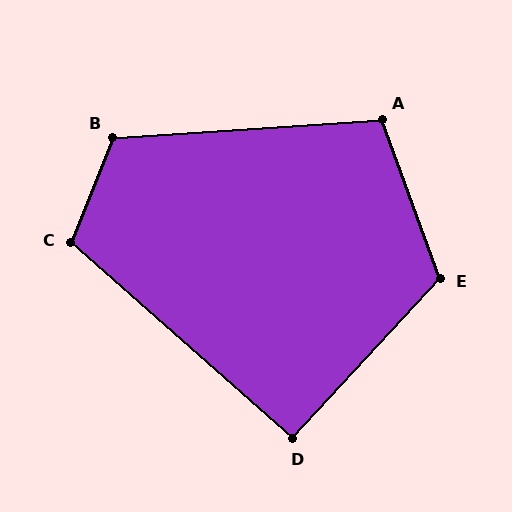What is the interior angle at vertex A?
Approximately 106 degrees (obtuse).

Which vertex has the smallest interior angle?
D, at approximately 91 degrees.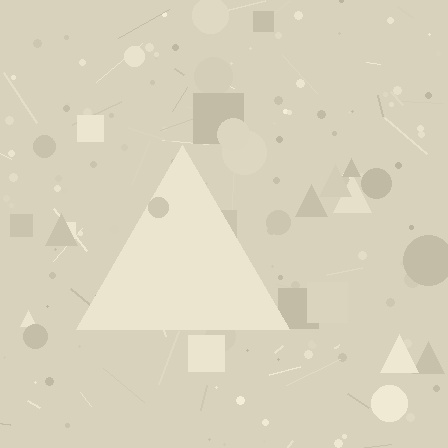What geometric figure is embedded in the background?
A triangle is embedded in the background.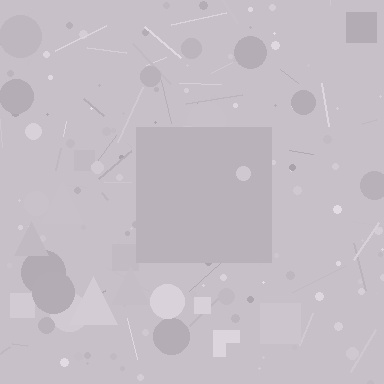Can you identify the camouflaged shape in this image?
The camouflaged shape is a square.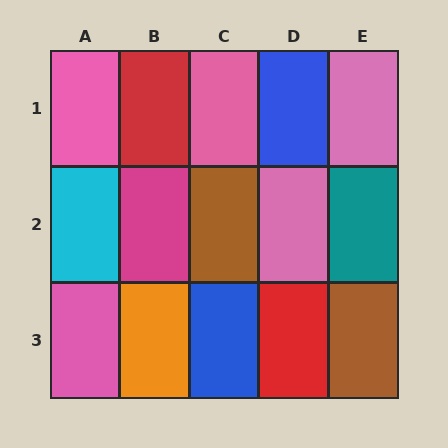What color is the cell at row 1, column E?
Pink.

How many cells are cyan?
1 cell is cyan.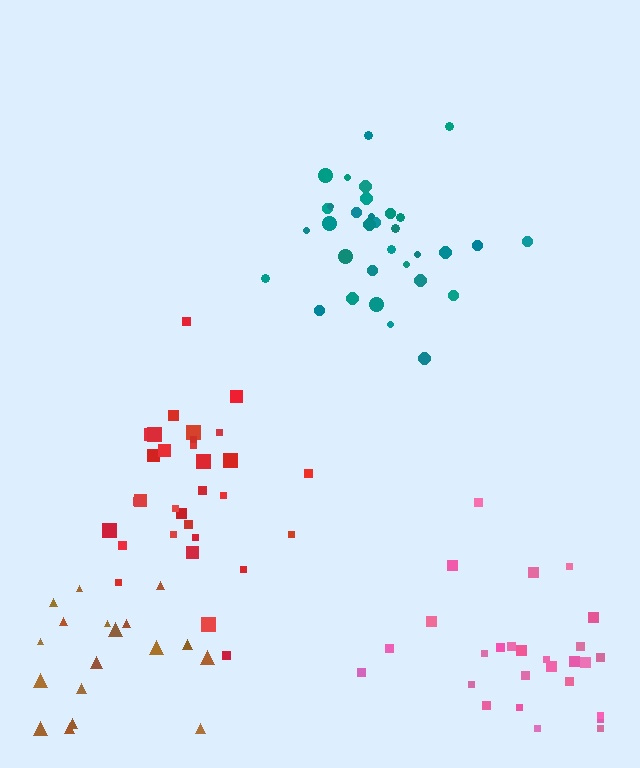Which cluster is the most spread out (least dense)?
Brown.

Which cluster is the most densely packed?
Teal.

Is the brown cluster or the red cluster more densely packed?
Red.